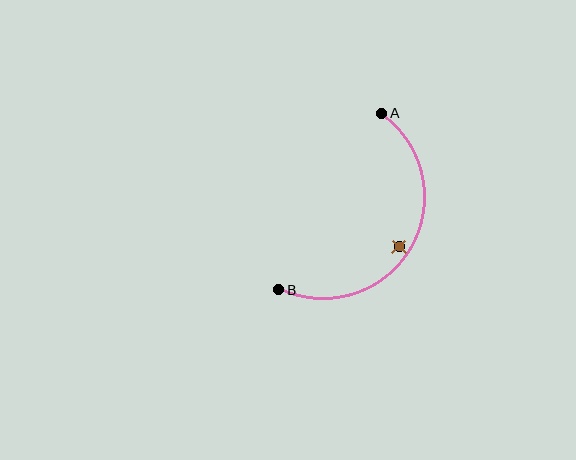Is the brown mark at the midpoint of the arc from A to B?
No — the brown mark does not lie on the arc at all. It sits slightly inside the curve.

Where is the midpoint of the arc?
The arc midpoint is the point on the curve farthest from the straight line joining A and B. It sits to the right of that line.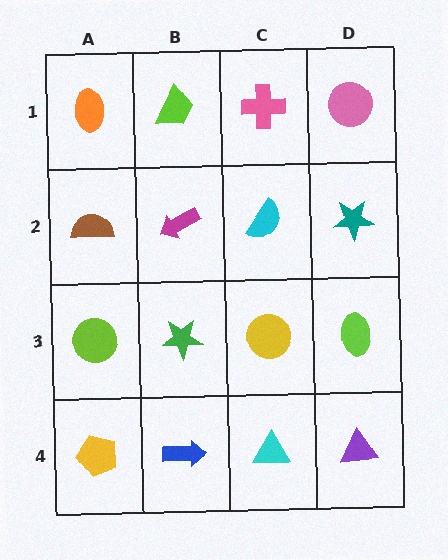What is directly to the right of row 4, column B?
A cyan triangle.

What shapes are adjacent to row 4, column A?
A lime circle (row 3, column A), a blue arrow (row 4, column B).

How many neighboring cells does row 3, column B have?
4.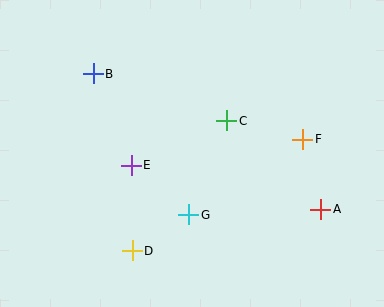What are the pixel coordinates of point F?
Point F is at (302, 139).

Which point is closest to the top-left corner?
Point B is closest to the top-left corner.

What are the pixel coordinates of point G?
Point G is at (189, 215).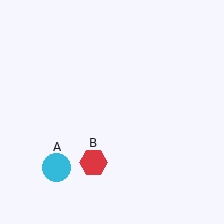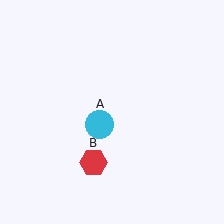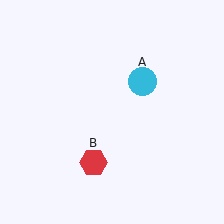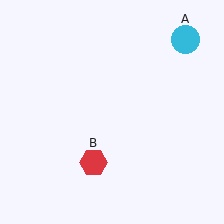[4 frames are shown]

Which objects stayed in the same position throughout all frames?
Red hexagon (object B) remained stationary.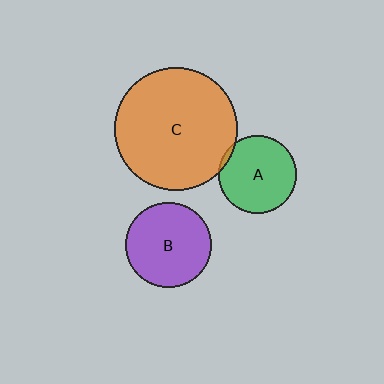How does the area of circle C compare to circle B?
Approximately 2.0 times.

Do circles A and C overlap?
Yes.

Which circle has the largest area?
Circle C (orange).